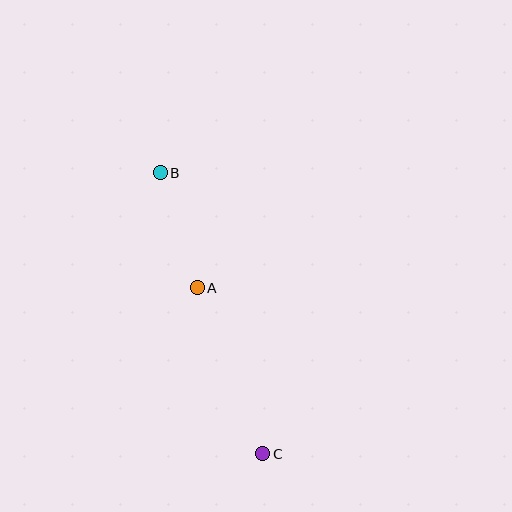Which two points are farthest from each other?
Points B and C are farthest from each other.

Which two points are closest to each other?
Points A and B are closest to each other.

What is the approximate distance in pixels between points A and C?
The distance between A and C is approximately 179 pixels.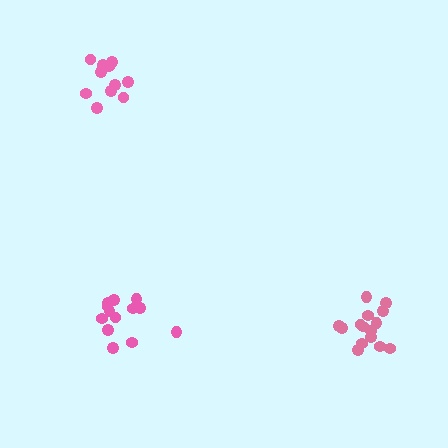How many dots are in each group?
Group 1: 15 dots, Group 2: 13 dots, Group 3: 11 dots (39 total).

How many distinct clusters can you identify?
There are 3 distinct clusters.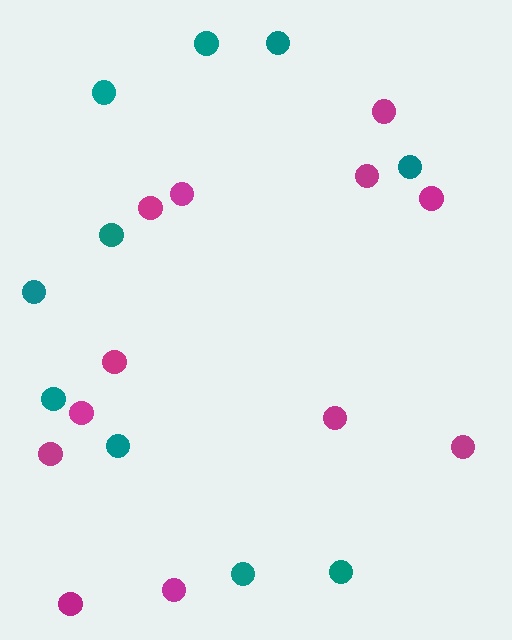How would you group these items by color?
There are 2 groups: one group of teal circles (10) and one group of magenta circles (12).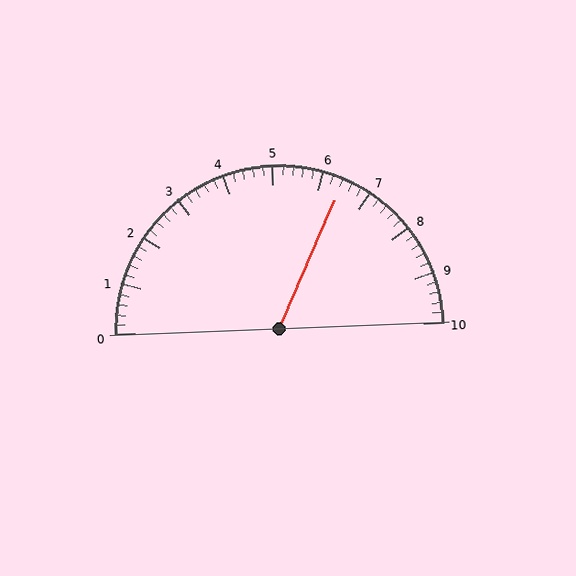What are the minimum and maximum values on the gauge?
The gauge ranges from 0 to 10.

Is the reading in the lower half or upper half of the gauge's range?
The reading is in the upper half of the range (0 to 10).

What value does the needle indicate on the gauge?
The needle indicates approximately 6.4.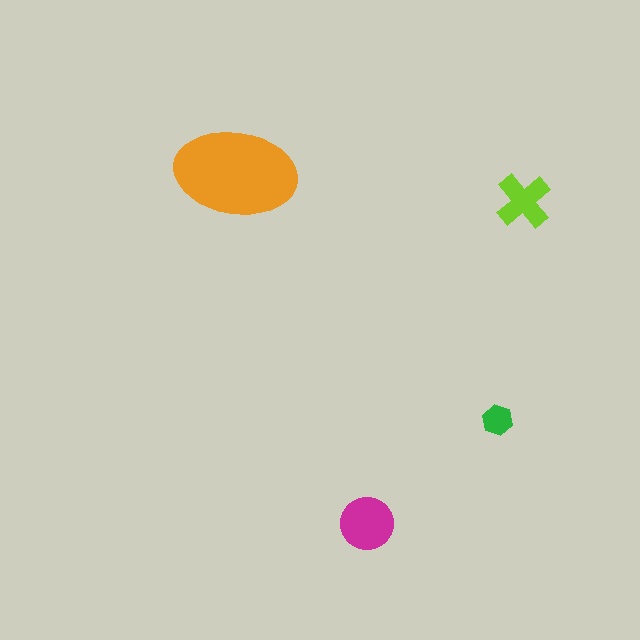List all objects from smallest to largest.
The green hexagon, the lime cross, the magenta circle, the orange ellipse.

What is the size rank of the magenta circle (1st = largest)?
2nd.